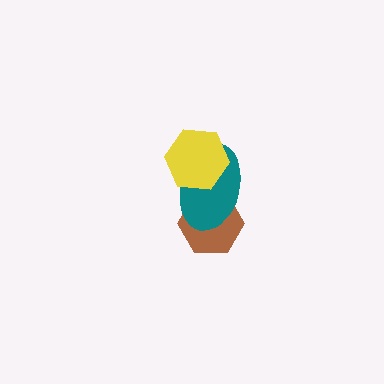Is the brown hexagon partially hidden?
Yes, it is partially covered by another shape.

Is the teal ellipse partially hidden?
Yes, it is partially covered by another shape.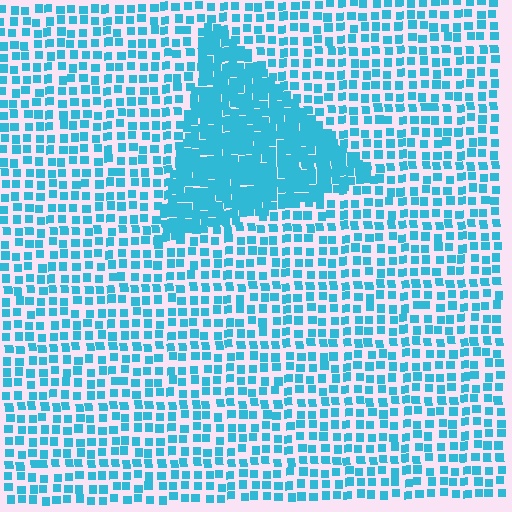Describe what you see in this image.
The image contains small cyan elements arranged at two different densities. A triangle-shaped region is visible where the elements are more densely packed than the surrounding area.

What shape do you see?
I see a triangle.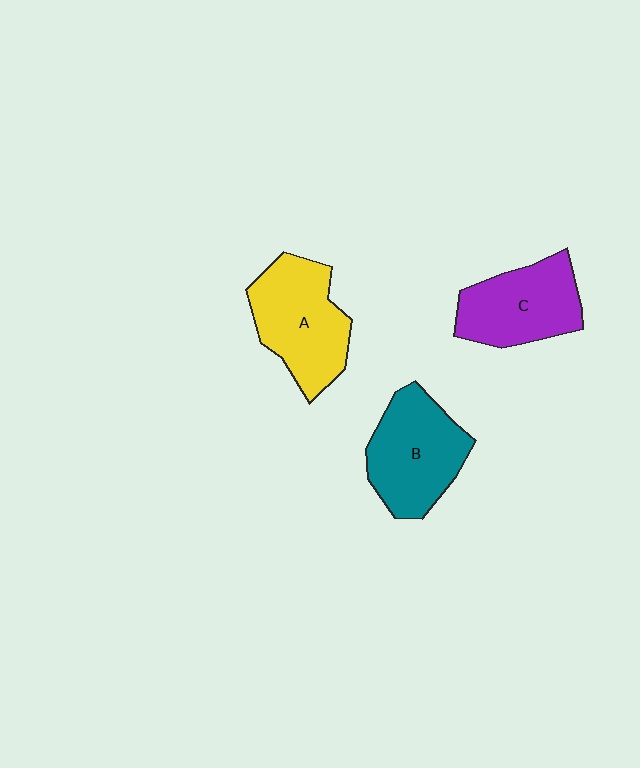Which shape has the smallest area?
Shape C (purple).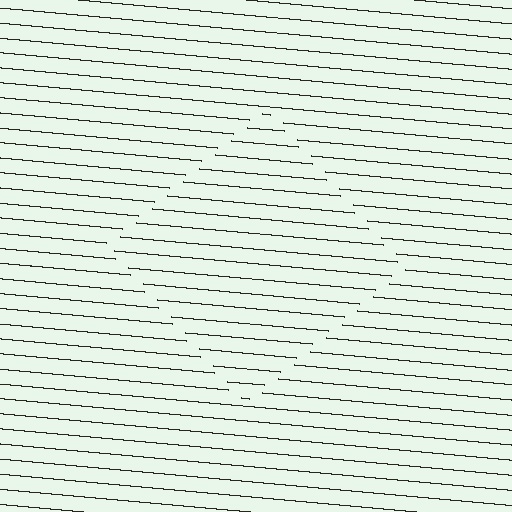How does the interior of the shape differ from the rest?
The interior of the shape contains the same grating, shifted by half a period — the contour is defined by the phase discontinuity where line-ends from the inner and outer gratings abut.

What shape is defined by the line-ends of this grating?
An illusory square. The interior of the shape contains the same grating, shifted by half a period — the contour is defined by the phase discontinuity where line-ends from the inner and outer gratings abut.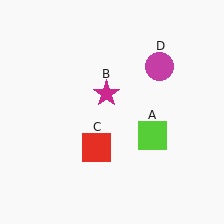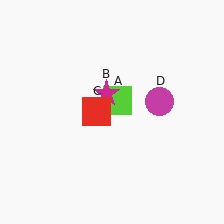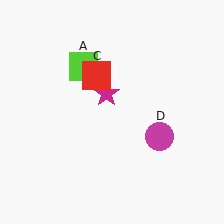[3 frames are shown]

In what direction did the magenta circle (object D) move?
The magenta circle (object D) moved down.